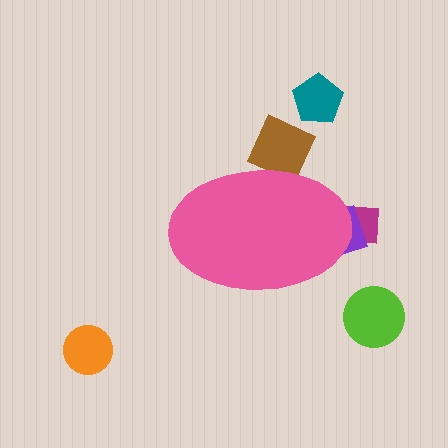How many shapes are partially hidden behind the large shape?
3 shapes are partially hidden.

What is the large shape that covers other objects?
A pink ellipse.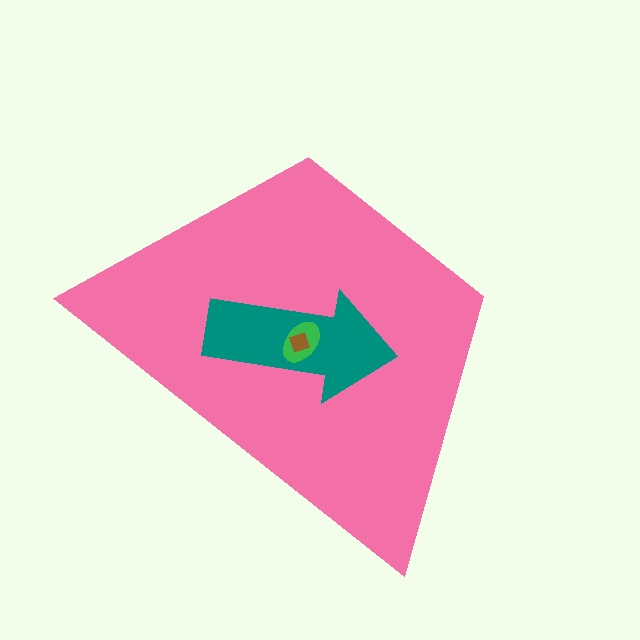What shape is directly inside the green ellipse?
The brown diamond.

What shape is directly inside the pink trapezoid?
The teal arrow.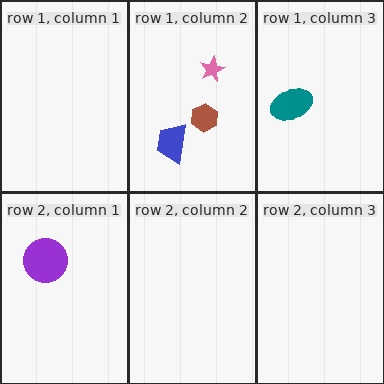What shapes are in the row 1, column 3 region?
The teal ellipse.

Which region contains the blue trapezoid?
The row 1, column 2 region.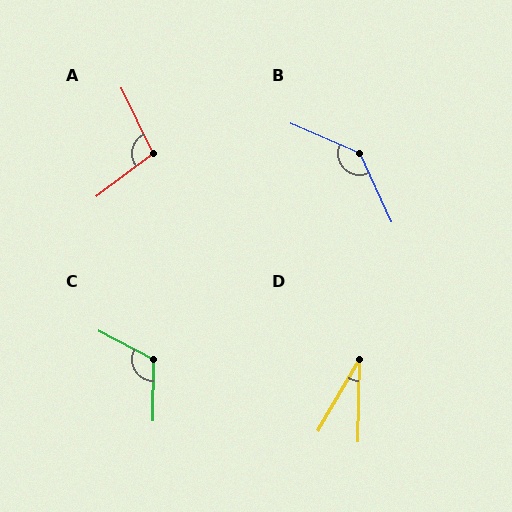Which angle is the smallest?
D, at approximately 29 degrees.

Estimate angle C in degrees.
Approximately 117 degrees.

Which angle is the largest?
B, at approximately 138 degrees.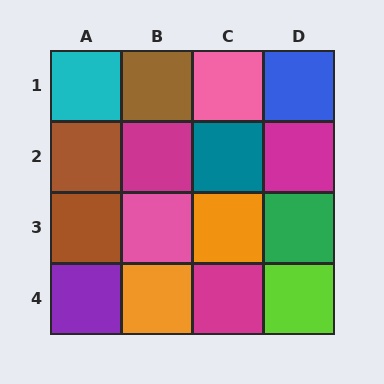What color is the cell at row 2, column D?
Magenta.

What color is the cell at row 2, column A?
Brown.